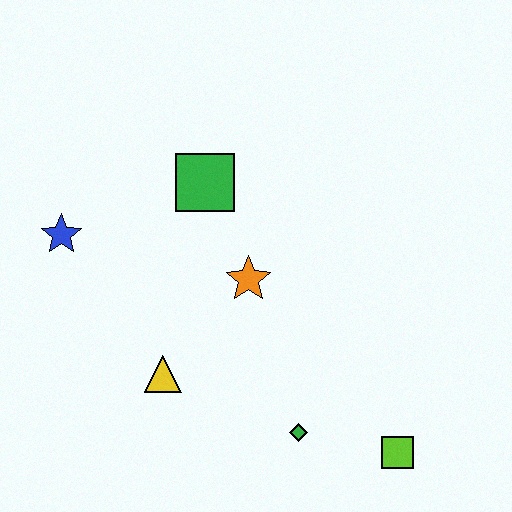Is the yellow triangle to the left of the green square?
Yes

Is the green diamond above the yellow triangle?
No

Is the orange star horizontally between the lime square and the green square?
Yes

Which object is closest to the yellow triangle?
The orange star is closest to the yellow triangle.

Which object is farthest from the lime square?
The blue star is farthest from the lime square.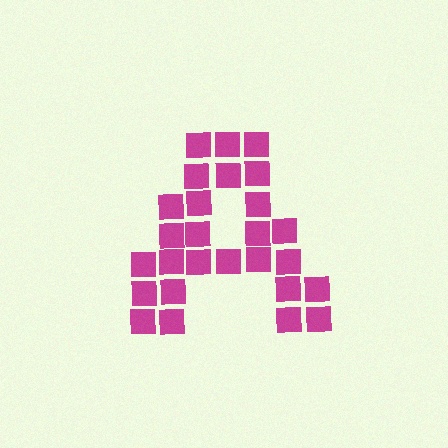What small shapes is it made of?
It is made of small squares.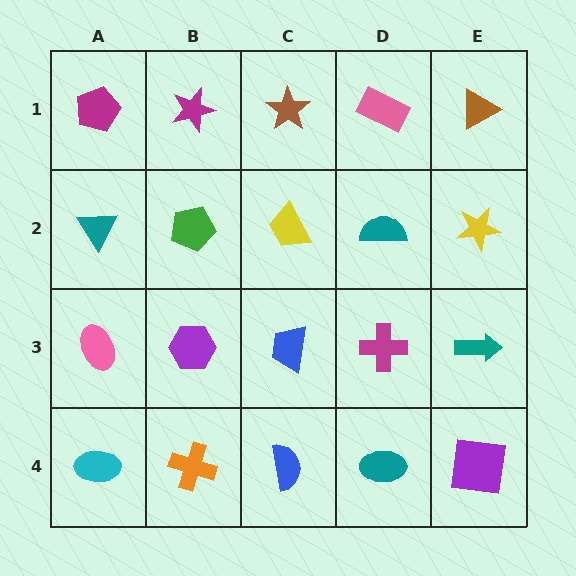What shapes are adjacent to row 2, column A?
A magenta pentagon (row 1, column A), a pink ellipse (row 3, column A), a green pentagon (row 2, column B).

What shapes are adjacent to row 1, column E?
A yellow star (row 2, column E), a pink rectangle (row 1, column D).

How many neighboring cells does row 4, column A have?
2.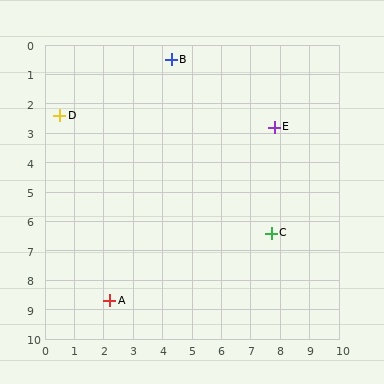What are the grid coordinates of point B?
Point B is at approximately (4.3, 0.5).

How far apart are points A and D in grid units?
Points A and D are about 6.5 grid units apart.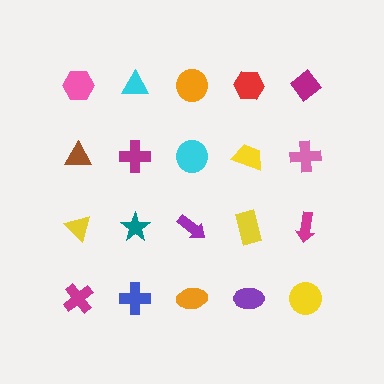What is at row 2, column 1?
A brown triangle.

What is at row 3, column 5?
A magenta arrow.